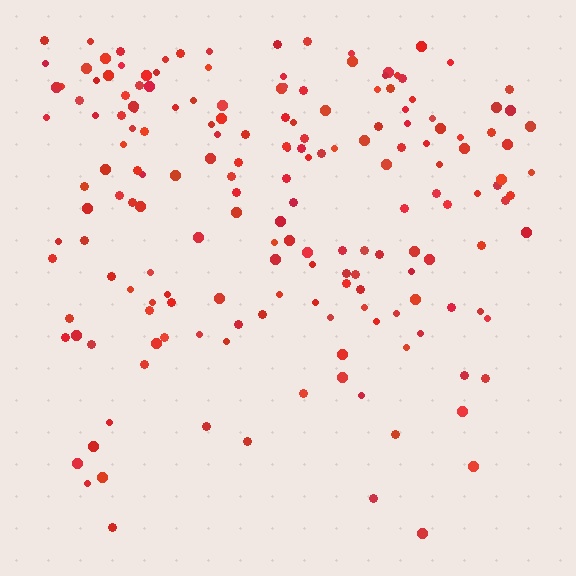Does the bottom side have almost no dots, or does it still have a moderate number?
Still a moderate number, just noticeably fewer than the top.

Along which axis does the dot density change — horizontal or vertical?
Vertical.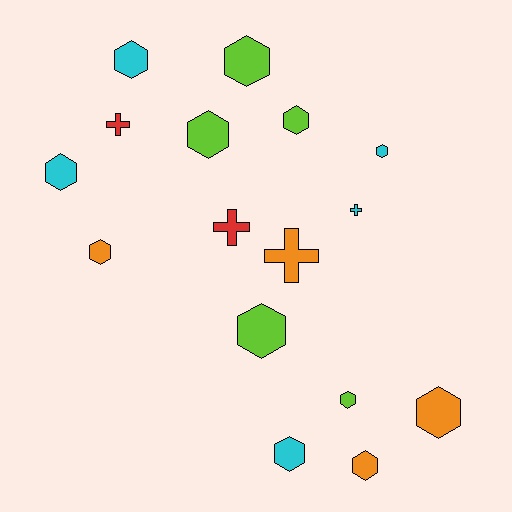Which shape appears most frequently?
Hexagon, with 12 objects.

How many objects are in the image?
There are 16 objects.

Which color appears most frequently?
Cyan, with 5 objects.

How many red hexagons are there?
There are no red hexagons.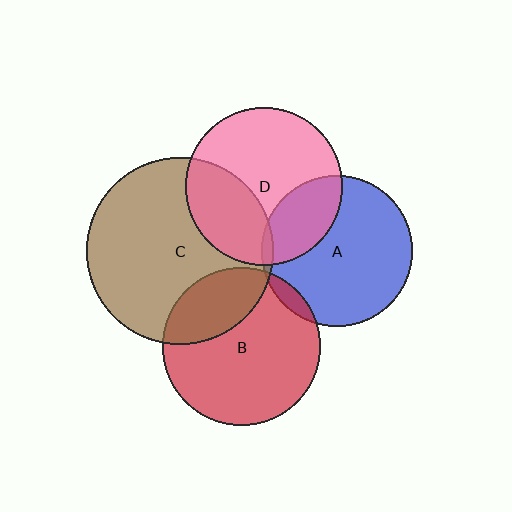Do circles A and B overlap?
Yes.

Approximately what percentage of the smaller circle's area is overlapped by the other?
Approximately 5%.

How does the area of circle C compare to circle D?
Approximately 1.4 times.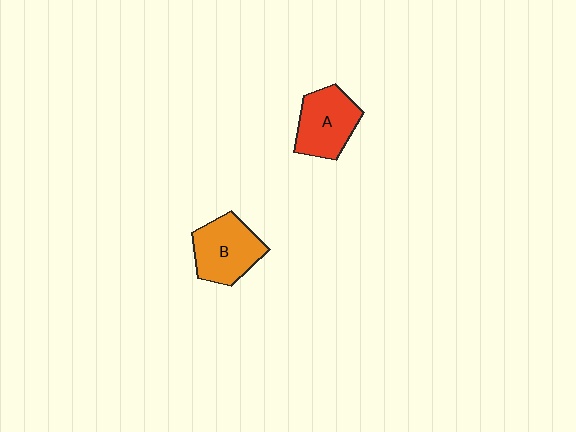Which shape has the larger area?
Shape B (orange).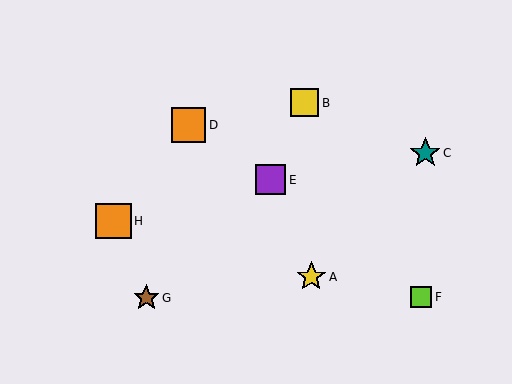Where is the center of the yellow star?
The center of the yellow star is at (311, 277).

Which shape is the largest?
The orange square (labeled H) is the largest.